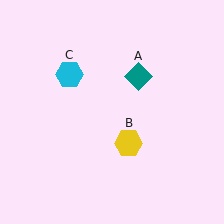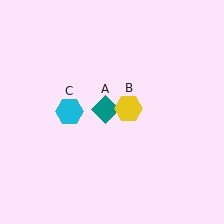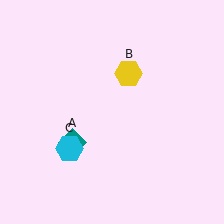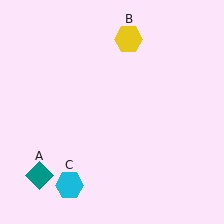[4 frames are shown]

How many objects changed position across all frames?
3 objects changed position: teal diamond (object A), yellow hexagon (object B), cyan hexagon (object C).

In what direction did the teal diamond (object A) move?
The teal diamond (object A) moved down and to the left.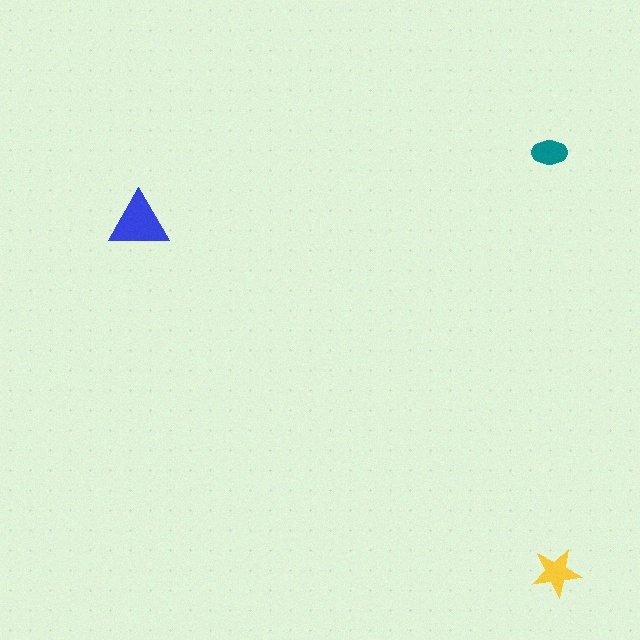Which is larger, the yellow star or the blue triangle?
The blue triangle.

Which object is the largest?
The blue triangle.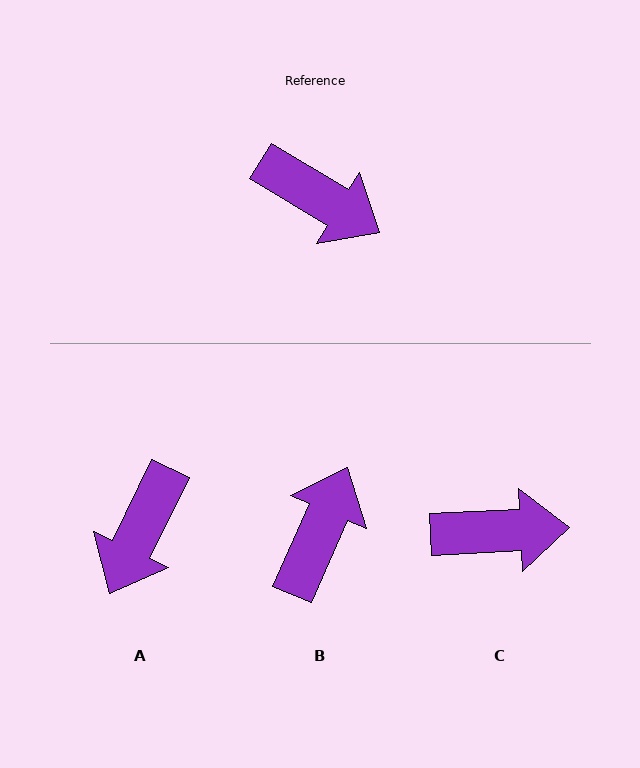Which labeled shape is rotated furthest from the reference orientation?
B, about 97 degrees away.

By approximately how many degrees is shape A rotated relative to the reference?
Approximately 85 degrees clockwise.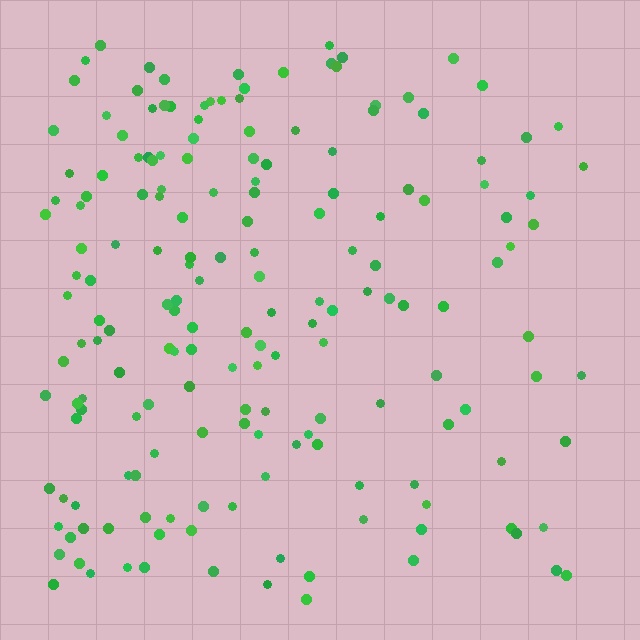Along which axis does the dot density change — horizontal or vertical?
Horizontal.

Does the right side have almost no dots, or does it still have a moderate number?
Still a moderate number, just noticeably fewer than the left.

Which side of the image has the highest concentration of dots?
The left.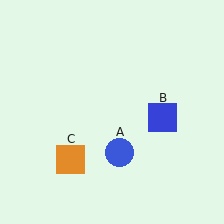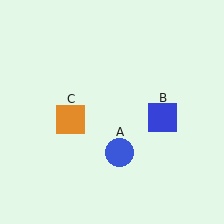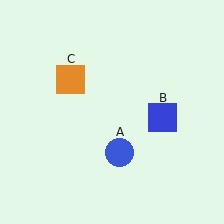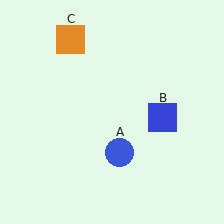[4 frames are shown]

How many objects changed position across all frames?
1 object changed position: orange square (object C).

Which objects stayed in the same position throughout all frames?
Blue circle (object A) and blue square (object B) remained stationary.